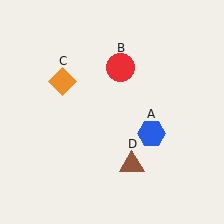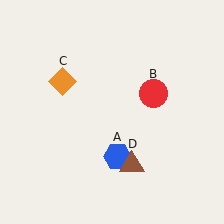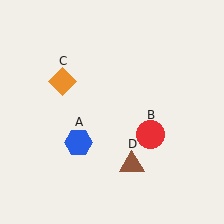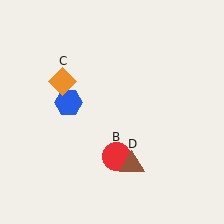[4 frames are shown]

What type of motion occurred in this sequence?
The blue hexagon (object A), red circle (object B) rotated clockwise around the center of the scene.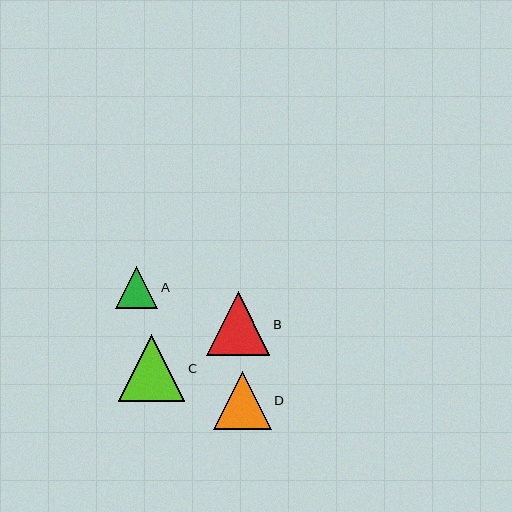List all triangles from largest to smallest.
From largest to smallest: C, B, D, A.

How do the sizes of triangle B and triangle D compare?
Triangle B and triangle D are approximately the same size.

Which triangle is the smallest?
Triangle A is the smallest with a size of approximately 42 pixels.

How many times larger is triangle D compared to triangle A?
Triangle D is approximately 1.4 times the size of triangle A.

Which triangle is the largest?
Triangle C is the largest with a size of approximately 66 pixels.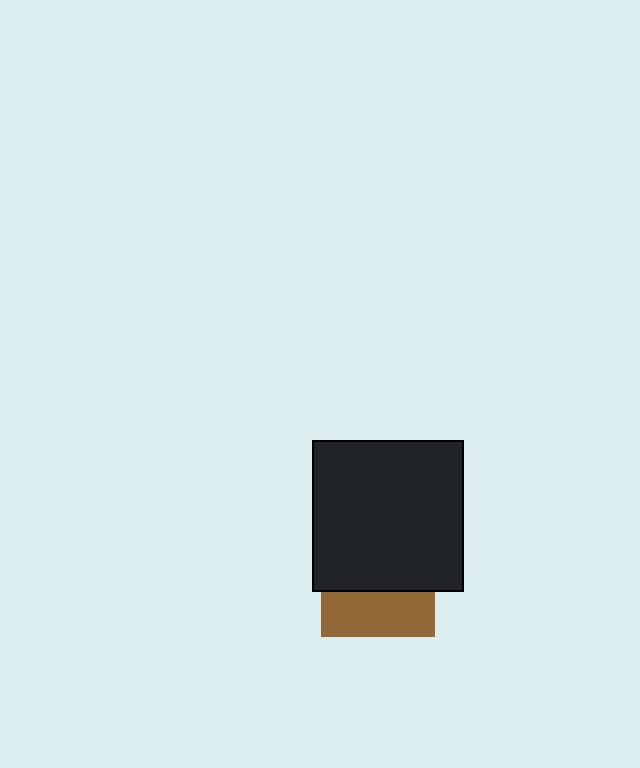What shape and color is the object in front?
The object in front is a black square.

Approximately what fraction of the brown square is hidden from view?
Roughly 60% of the brown square is hidden behind the black square.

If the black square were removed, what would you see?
You would see the complete brown square.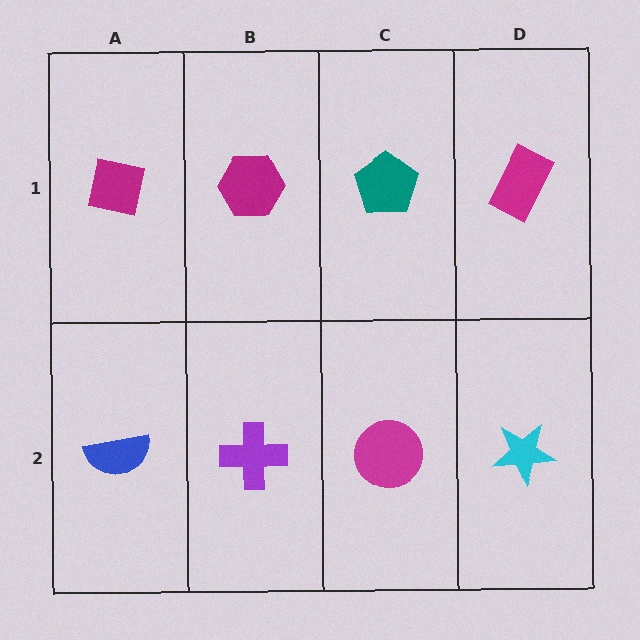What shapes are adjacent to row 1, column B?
A purple cross (row 2, column B), a magenta square (row 1, column A), a teal pentagon (row 1, column C).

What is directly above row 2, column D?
A magenta rectangle.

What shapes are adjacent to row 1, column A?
A blue semicircle (row 2, column A), a magenta hexagon (row 1, column B).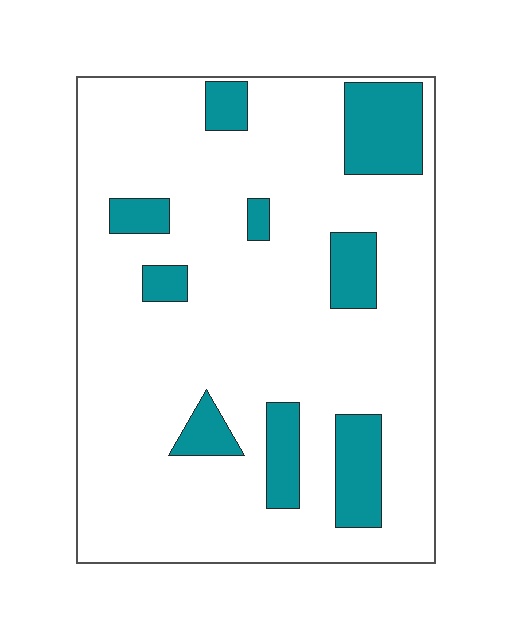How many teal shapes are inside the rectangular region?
9.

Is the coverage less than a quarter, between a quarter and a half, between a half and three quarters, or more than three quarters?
Less than a quarter.